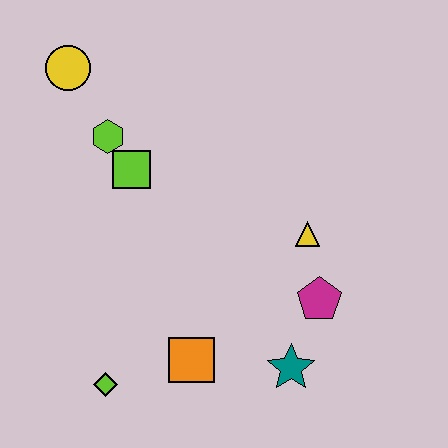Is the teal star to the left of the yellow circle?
No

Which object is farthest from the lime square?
The teal star is farthest from the lime square.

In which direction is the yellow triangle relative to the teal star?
The yellow triangle is above the teal star.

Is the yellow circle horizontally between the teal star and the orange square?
No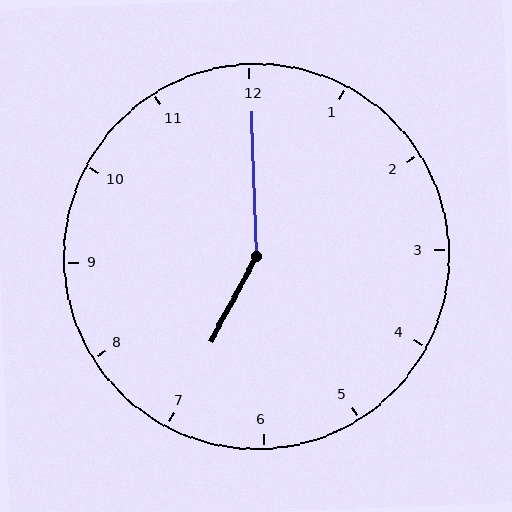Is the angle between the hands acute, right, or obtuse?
It is obtuse.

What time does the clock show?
7:00.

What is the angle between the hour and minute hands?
Approximately 150 degrees.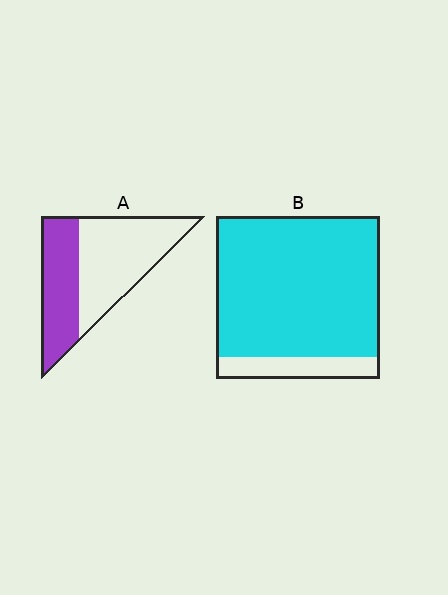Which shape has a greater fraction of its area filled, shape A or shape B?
Shape B.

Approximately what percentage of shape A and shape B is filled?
A is approximately 40% and B is approximately 85%.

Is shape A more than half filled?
No.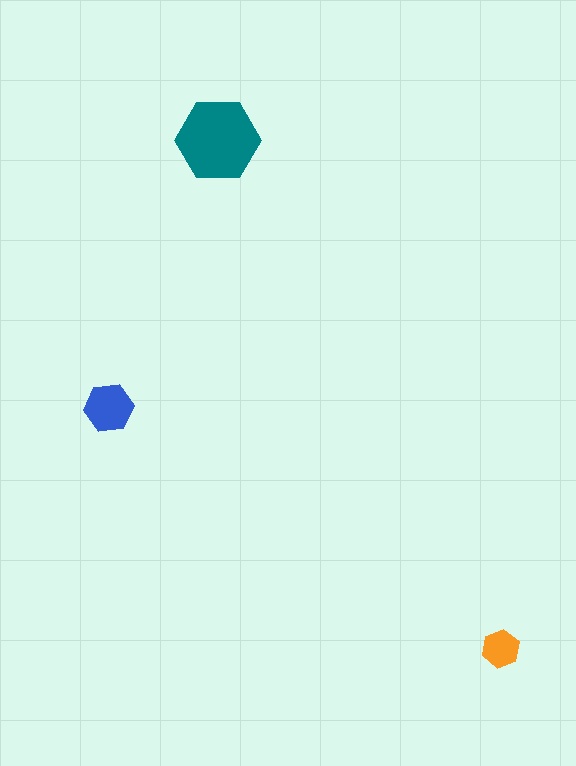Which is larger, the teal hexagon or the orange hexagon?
The teal one.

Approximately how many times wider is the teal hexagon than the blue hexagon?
About 1.5 times wider.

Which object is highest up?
The teal hexagon is topmost.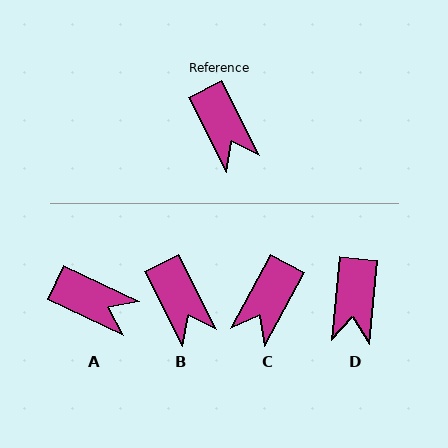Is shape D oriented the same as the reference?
No, it is off by about 32 degrees.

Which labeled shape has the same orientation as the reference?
B.